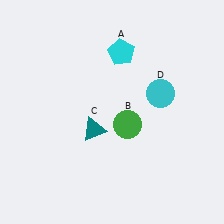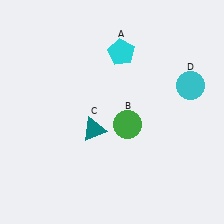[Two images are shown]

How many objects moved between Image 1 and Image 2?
1 object moved between the two images.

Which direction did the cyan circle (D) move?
The cyan circle (D) moved right.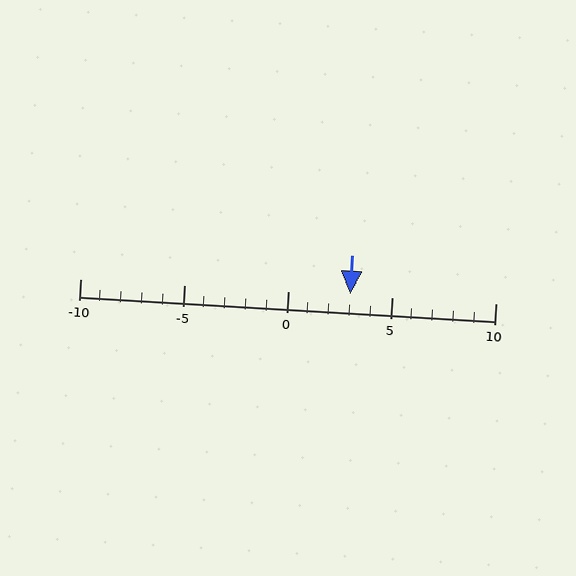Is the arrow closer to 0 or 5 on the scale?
The arrow is closer to 5.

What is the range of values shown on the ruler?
The ruler shows values from -10 to 10.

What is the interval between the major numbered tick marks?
The major tick marks are spaced 5 units apart.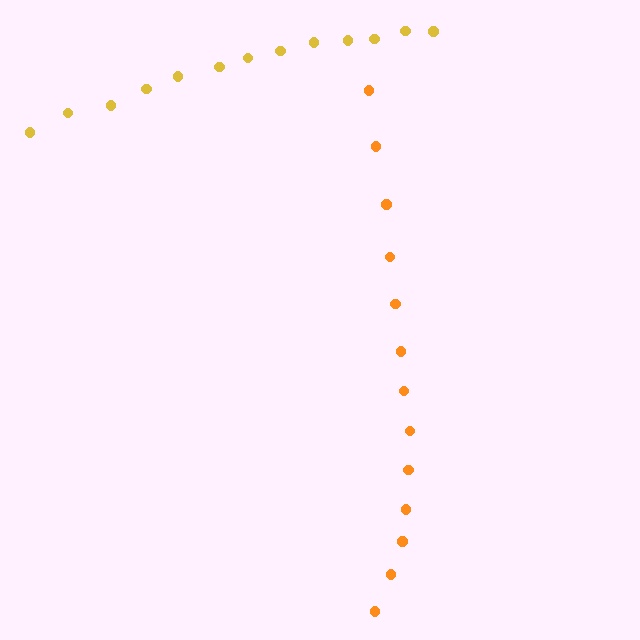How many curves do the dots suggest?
There are 2 distinct paths.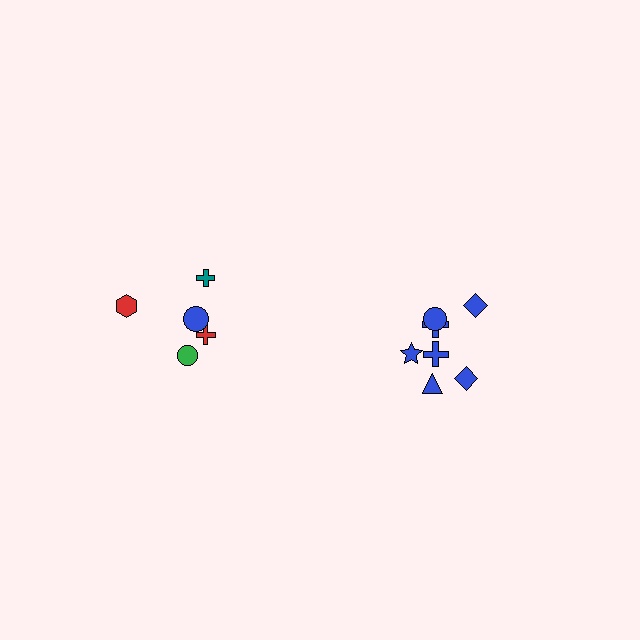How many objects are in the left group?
There are 5 objects.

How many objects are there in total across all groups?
There are 12 objects.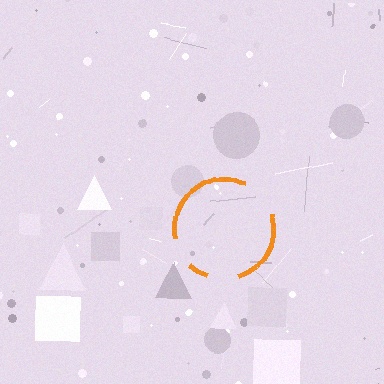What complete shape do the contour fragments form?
The contour fragments form a circle.